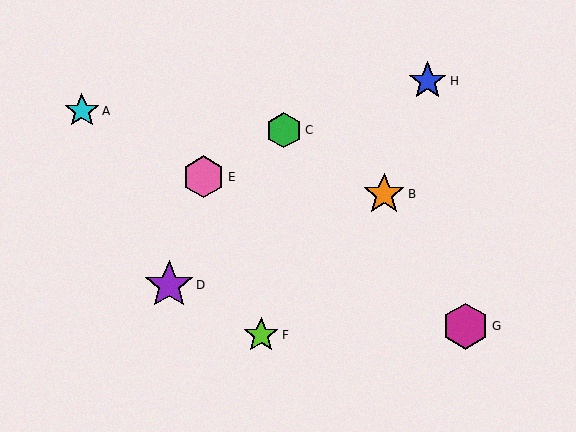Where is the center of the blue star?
The center of the blue star is at (428, 81).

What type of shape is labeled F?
Shape F is a lime star.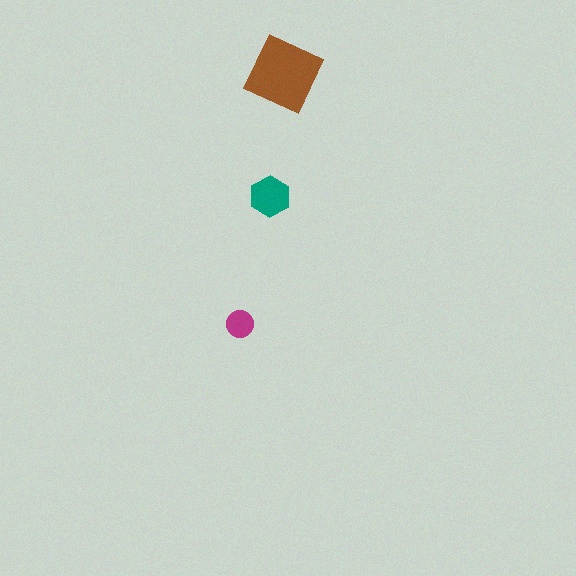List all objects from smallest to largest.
The magenta circle, the teal hexagon, the brown square.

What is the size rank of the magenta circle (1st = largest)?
3rd.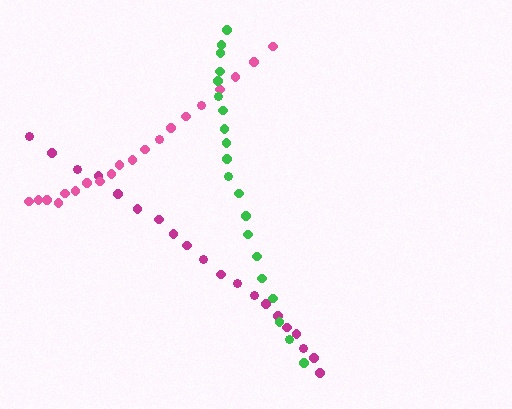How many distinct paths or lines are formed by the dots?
There are 3 distinct paths.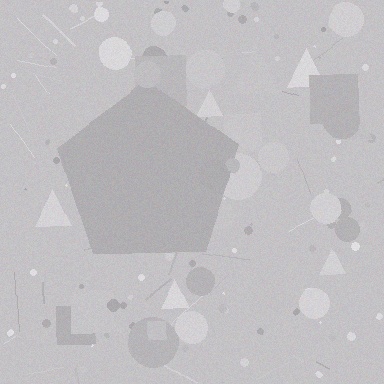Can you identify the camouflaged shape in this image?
The camouflaged shape is a pentagon.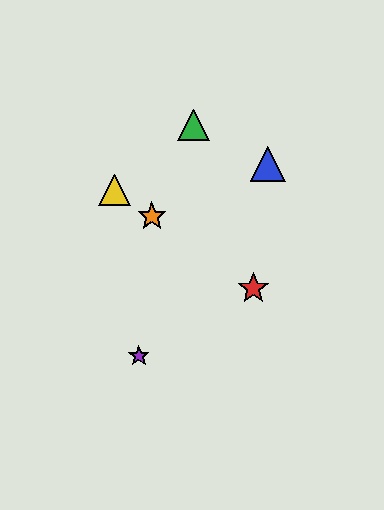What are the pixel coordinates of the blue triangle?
The blue triangle is at (268, 164).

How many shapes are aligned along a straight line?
3 shapes (the red star, the yellow triangle, the orange star) are aligned along a straight line.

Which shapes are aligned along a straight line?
The red star, the yellow triangle, the orange star are aligned along a straight line.